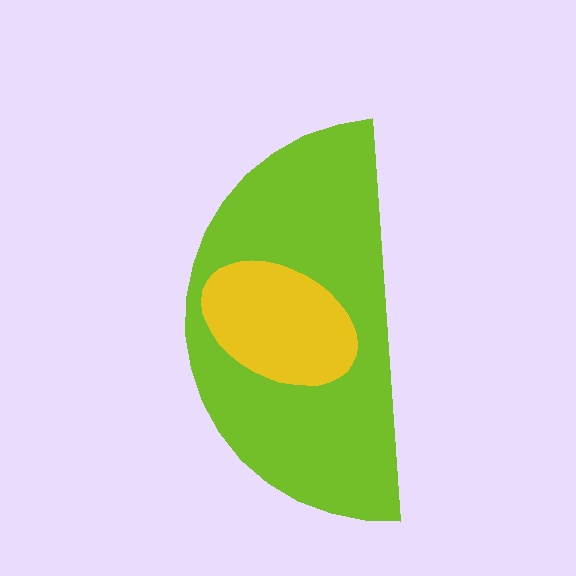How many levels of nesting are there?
2.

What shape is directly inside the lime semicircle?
The yellow ellipse.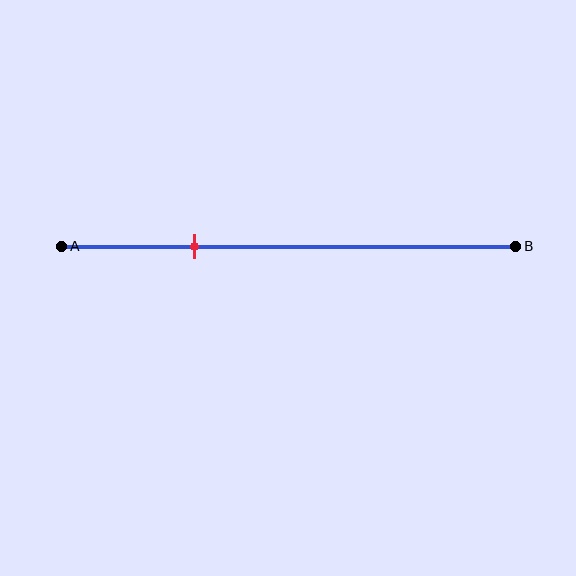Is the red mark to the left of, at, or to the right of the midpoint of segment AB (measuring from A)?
The red mark is to the left of the midpoint of segment AB.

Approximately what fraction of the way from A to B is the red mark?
The red mark is approximately 30% of the way from A to B.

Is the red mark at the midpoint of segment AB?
No, the mark is at about 30% from A, not at the 50% midpoint.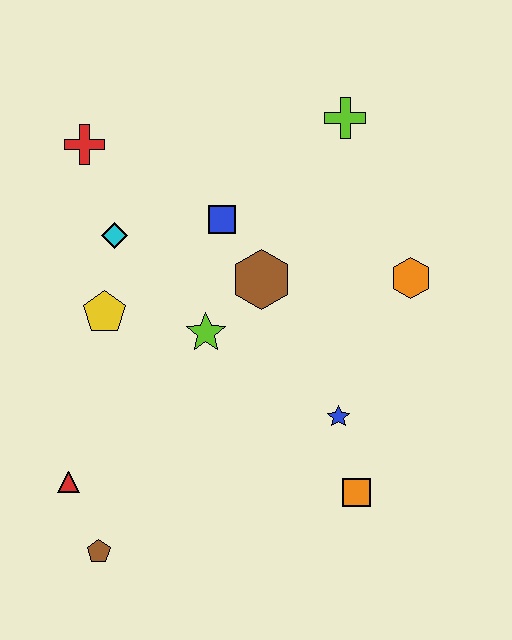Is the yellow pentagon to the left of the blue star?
Yes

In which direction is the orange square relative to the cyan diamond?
The orange square is below the cyan diamond.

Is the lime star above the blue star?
Yes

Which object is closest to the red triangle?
The brown pentagon is closest to the red triangle.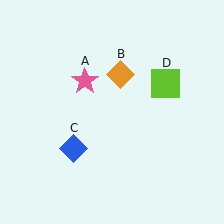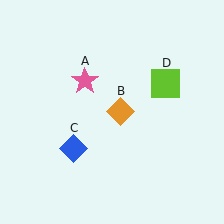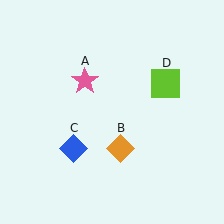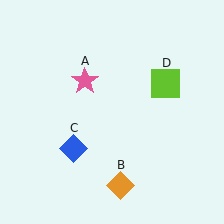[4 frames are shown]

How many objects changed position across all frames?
1 object changed position: orange diamond (object B).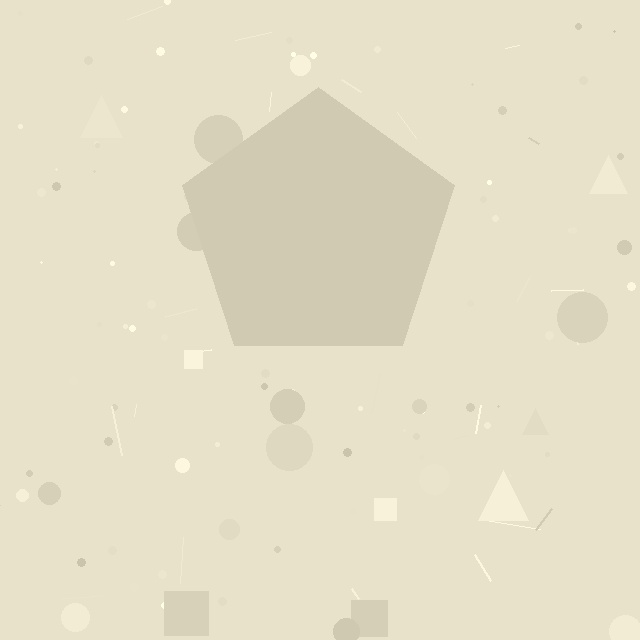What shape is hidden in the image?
A pentagon is hidden in the image.